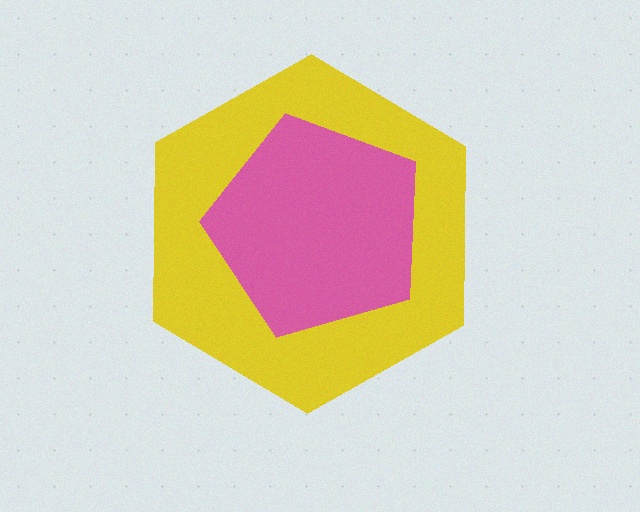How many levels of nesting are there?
2.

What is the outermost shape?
The yellow hexagon.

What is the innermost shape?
The pink pentagon.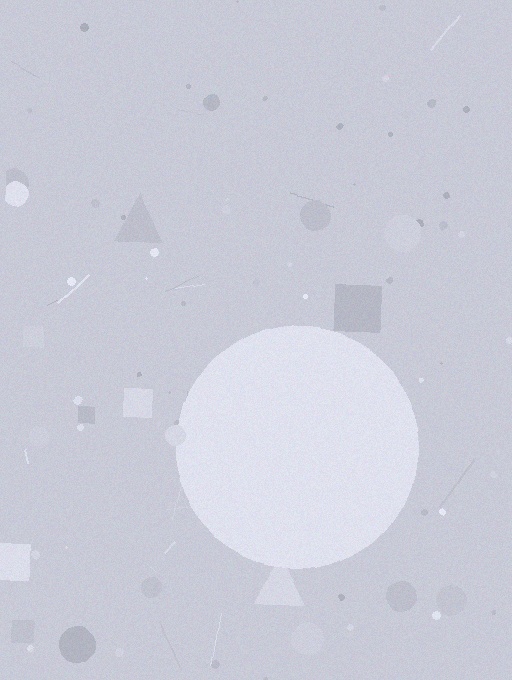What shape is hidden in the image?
A circle is hidden in the image.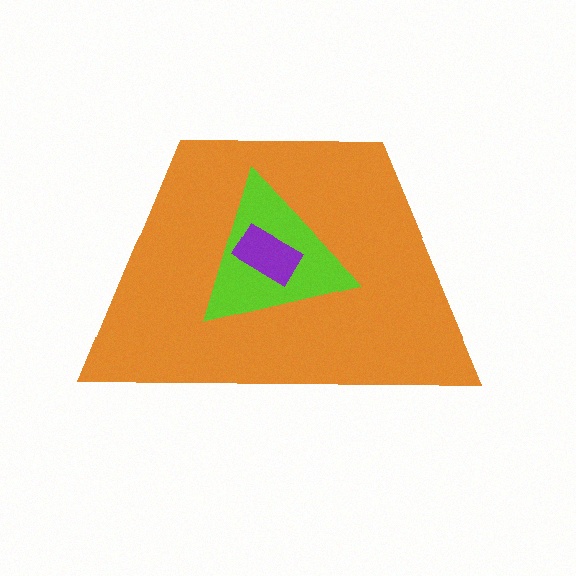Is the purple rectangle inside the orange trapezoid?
Yes.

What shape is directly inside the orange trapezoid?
The lime triangle.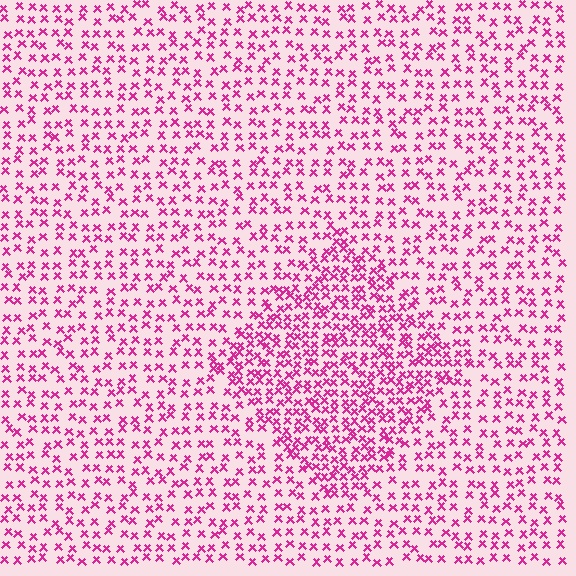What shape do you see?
I see a diamond.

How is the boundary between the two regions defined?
The boundary is defined by a change in element density (approximately 1.9x ratio). All elements are the same color, size, and shape.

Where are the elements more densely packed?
The elements are more densely packed inside the diamond boundary.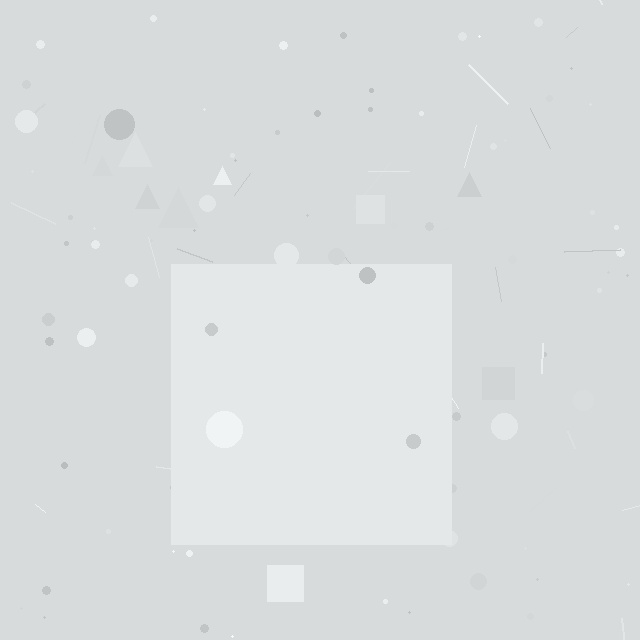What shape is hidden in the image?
A square is hidden in the image.